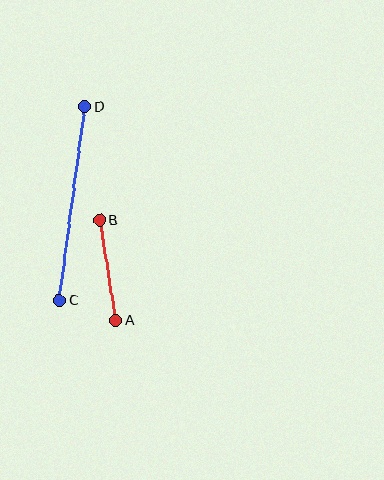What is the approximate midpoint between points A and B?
The midpoint is at approximately (108, 271) pixels.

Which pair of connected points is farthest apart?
Points C and D are farthest apart.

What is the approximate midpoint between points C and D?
The midpoint is at approximately (72, 204) pixels.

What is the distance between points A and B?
The distance is approximately 102 pixels.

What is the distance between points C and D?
The distance is approximately 195 pixels.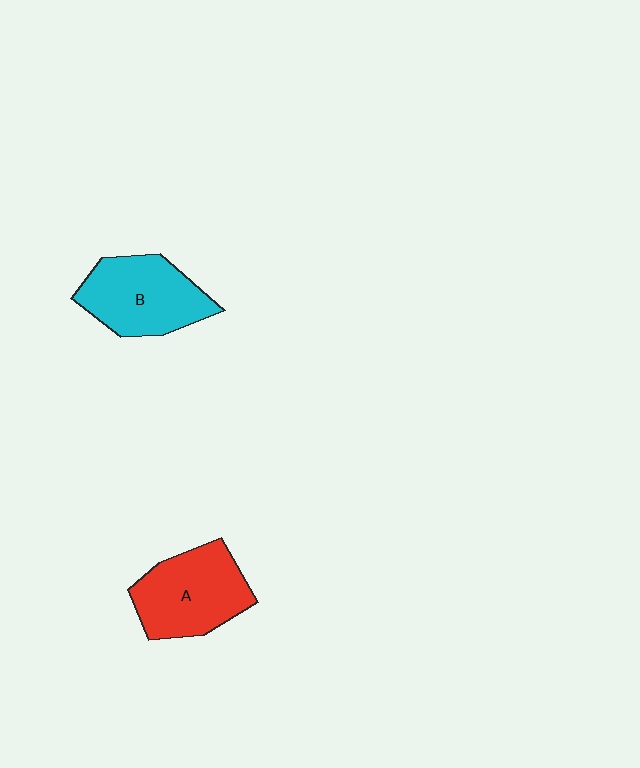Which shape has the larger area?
Shape A (red).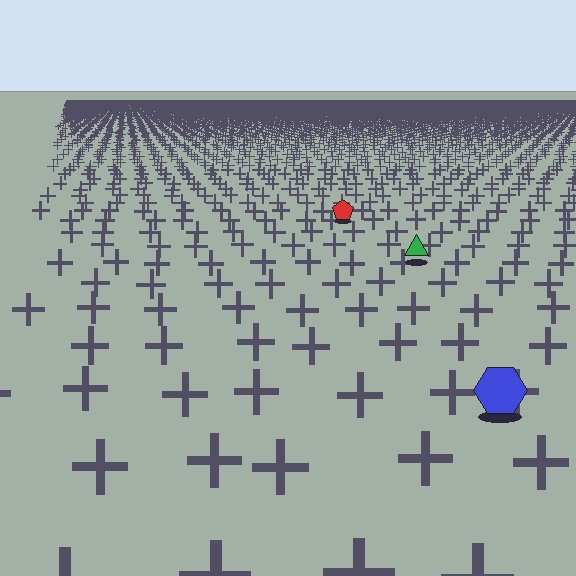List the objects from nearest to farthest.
From nearest to farthest: the blue hexagon, the green triangle, the red pentagon.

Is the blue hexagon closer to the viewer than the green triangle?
Yes. The blue hexagon is closer — you can tell from the texture gradient: the ground texture is coarser near it.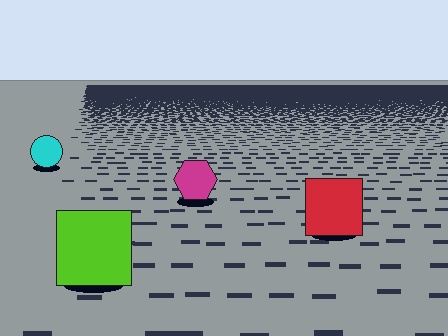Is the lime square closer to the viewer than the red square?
Yes. The lime square is closer — you can tell from the texture gradient: the ground texture is coarser near it.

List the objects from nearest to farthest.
From nearest to farthest: the lime square, the red square, the magenta hexagon, the cyan circle.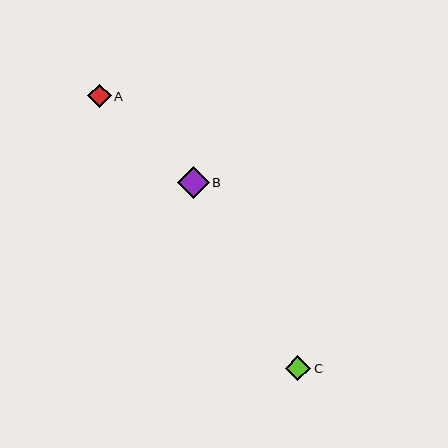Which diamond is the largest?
Diamond B is the largest with a size of approximately 32 pixels.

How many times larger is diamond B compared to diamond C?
Diamond B is approximately 1.3 times the size of diamond C.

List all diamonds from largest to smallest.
From largest to smallest: B, C, A.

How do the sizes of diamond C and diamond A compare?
Diamond C and diamond A are approximately the same size.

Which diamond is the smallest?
Diamond A is the smallest with a size of approximately 23 pixels.